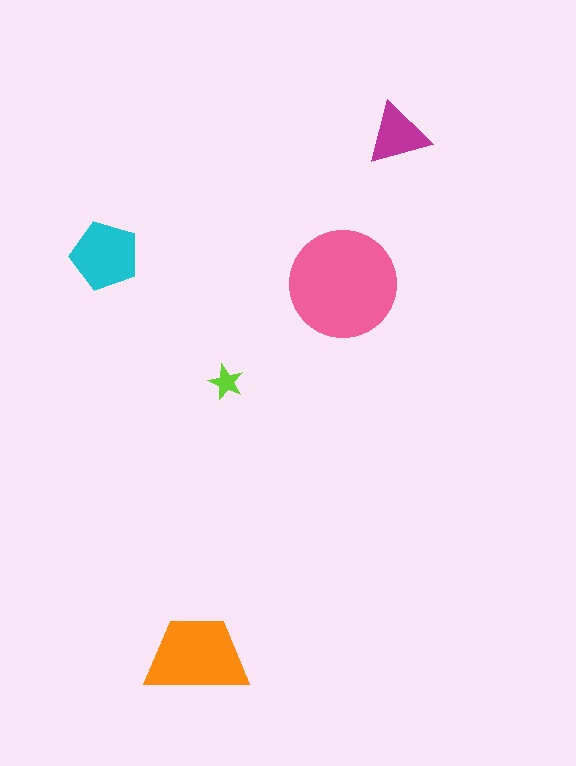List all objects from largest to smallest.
The pink circle, the orange trapezoid, the cyan pentagon, the magenta triangle, the lime star.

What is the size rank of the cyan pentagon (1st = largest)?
3rd.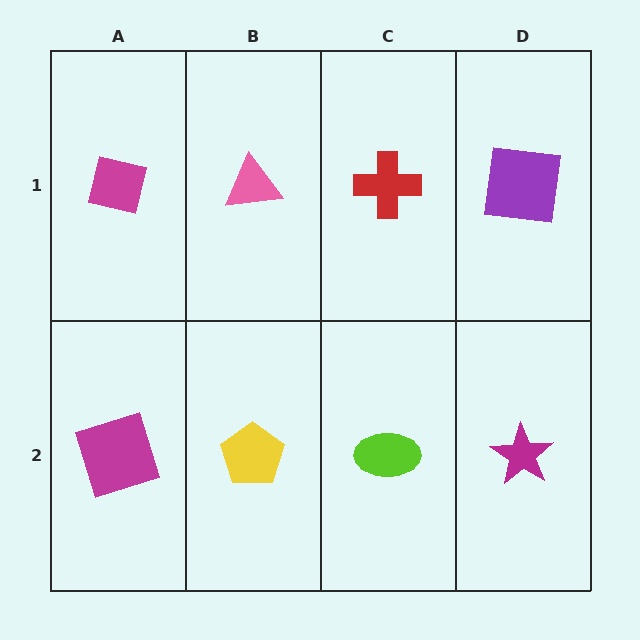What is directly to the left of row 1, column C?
A pink triangle.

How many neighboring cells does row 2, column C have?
3.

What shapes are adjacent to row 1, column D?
A magenta star (row 2, column D), a red cross (row 1, column C).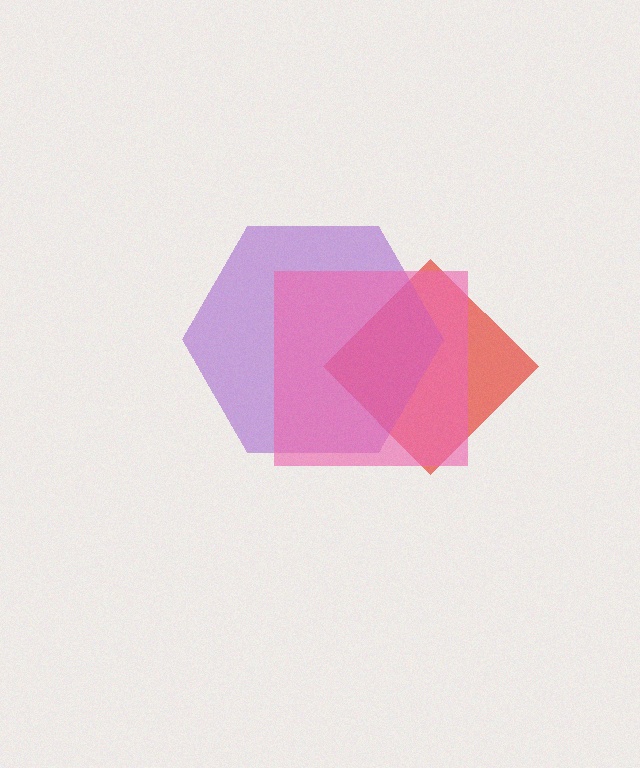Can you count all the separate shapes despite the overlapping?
Yes, there are 3 separate shapes.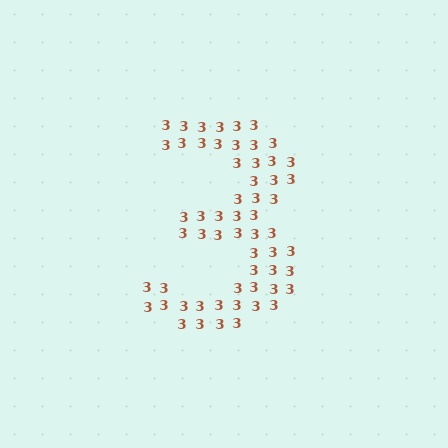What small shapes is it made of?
It is made of small digit 3's.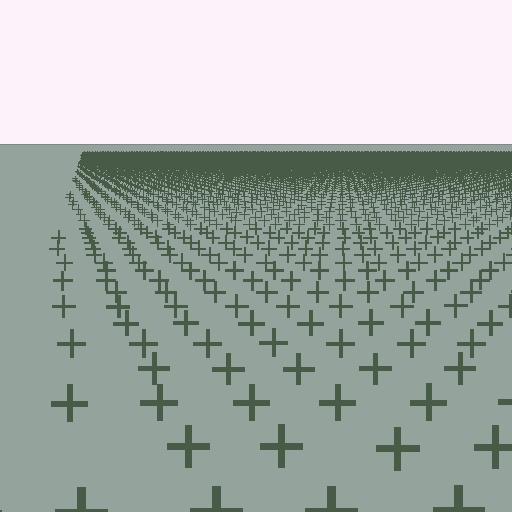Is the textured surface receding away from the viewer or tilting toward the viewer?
The surface is receding away from the viewer. Texture elements get smaller and denser toward the top.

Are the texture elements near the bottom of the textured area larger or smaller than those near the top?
Larger. Near the bottom, elements are closer to the viewer and appear at a bigger on-screen size.